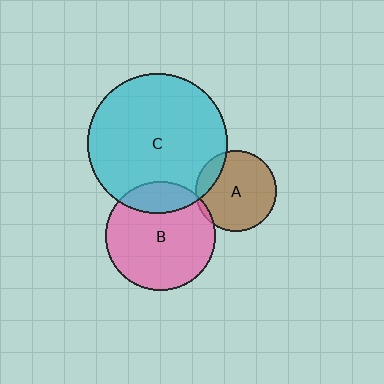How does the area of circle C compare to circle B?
Approximately 1.6 times.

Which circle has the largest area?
Circle C (cyan).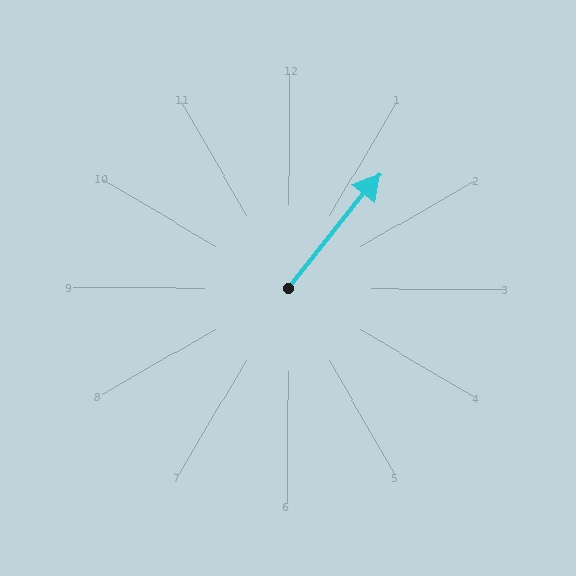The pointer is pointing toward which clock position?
Roughly 1 o'clock.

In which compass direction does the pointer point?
Northeast.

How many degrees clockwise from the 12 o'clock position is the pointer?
Approximately 38 degrees.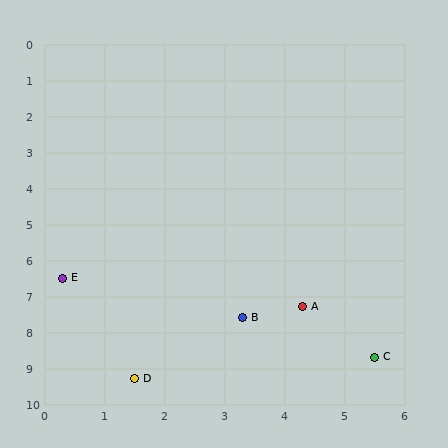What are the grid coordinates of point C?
Point C is at approximately (5.5, 8.7).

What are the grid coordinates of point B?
Point B is at approximately (3.3, 7.6).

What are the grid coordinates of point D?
Point D is at approximately (1.5, 9.3).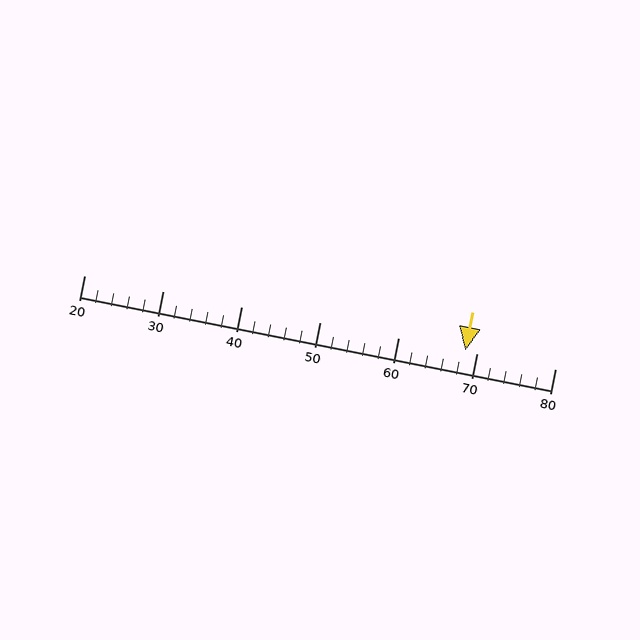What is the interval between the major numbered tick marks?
The major tick marks are spaced 10 units apart.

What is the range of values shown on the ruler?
The ruler shows values from 20 to 80.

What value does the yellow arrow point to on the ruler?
The yellow arrow points to approximately 69.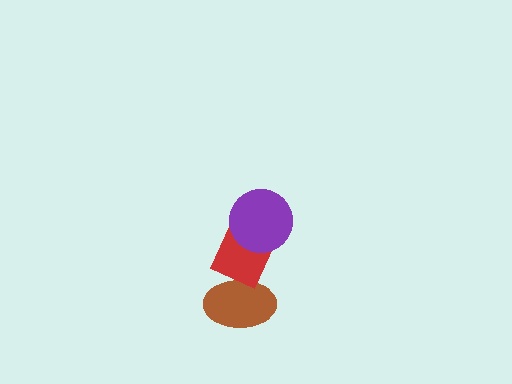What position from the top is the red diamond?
The red diamond is 2nd from the top.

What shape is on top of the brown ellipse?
The red diamond is on top of the brown ellipse.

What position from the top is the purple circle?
The purple circle is 1st from the top.